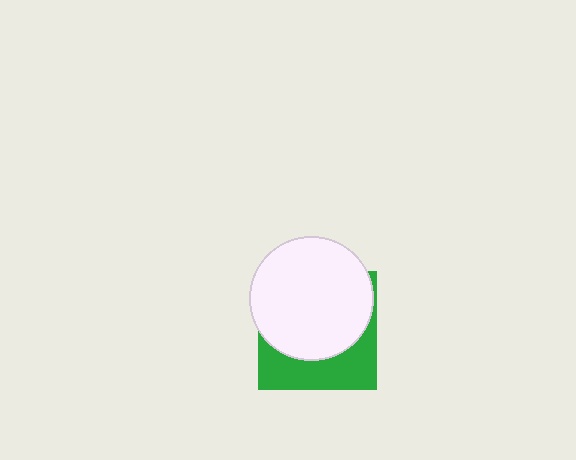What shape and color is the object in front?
The object in front is a white circle.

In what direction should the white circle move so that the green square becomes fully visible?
The white circle should move up. That is the shortest direction to clear the overlap and leave the green square fully visible.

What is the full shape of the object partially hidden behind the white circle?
The partially hidden object is a green square.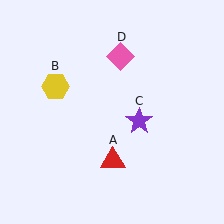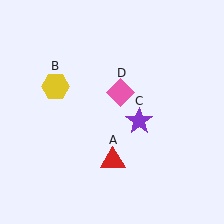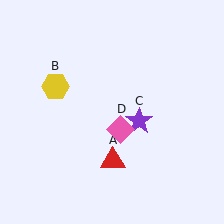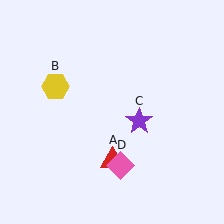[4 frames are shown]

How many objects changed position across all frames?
1 object changed position: pink diamond (object D).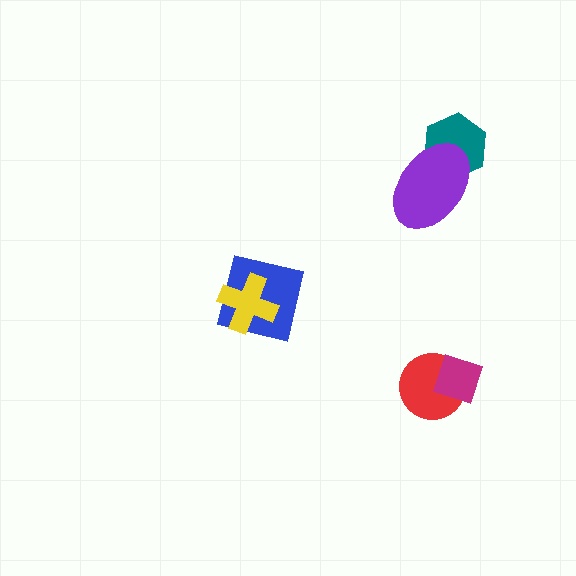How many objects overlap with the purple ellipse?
1 object overlaps with the purple ellipse.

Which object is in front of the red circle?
The magenta diamond is in front of the red circle.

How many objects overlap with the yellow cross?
1 object overlaps with the yellow cross.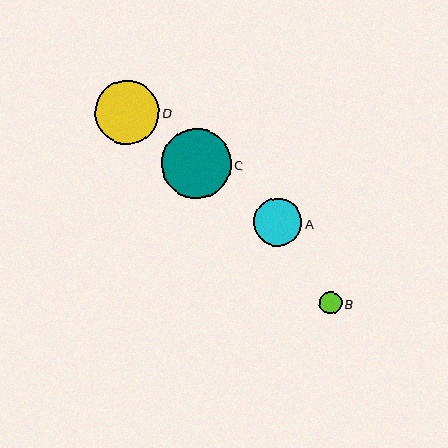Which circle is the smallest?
Circle B is the smallest with a size of approximately 22 pixels.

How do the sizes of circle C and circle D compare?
Circle C and circle D are approximately the same size.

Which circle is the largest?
Circle C is the largest with a size of approximately 70 pixels.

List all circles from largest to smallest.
From largest to smallest: C, D, A, B.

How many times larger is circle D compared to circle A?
Circle D is approximately 1.3 times the size of circle A.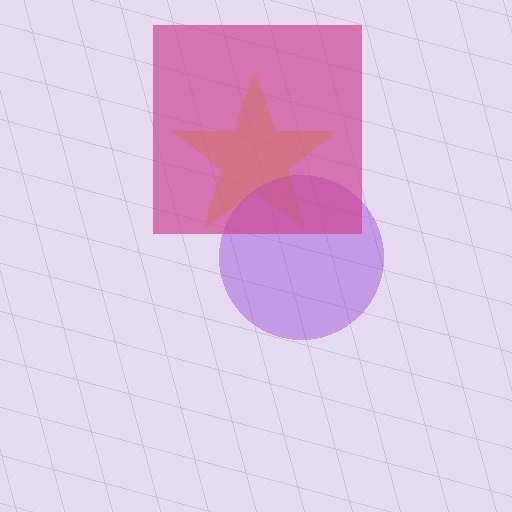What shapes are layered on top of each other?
The layered shapes are: a yellow star, a purple circle, a magenta square.